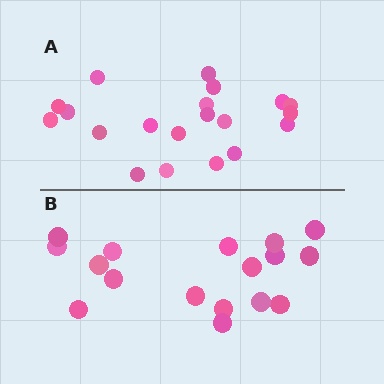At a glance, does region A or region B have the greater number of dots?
Region A (the top region) has more dots.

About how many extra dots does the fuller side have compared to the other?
Region A has just a few more — roughly 2 or 3 more dots than region B.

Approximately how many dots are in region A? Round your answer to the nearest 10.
About 20 dots.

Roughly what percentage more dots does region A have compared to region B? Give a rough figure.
About 20% more.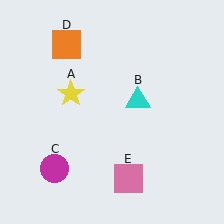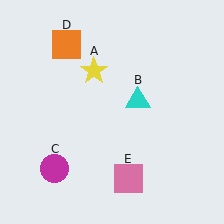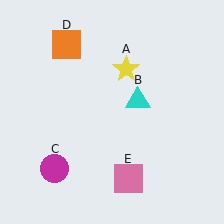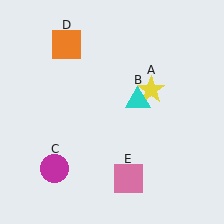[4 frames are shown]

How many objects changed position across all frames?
1 object changed position: yellow star (object A).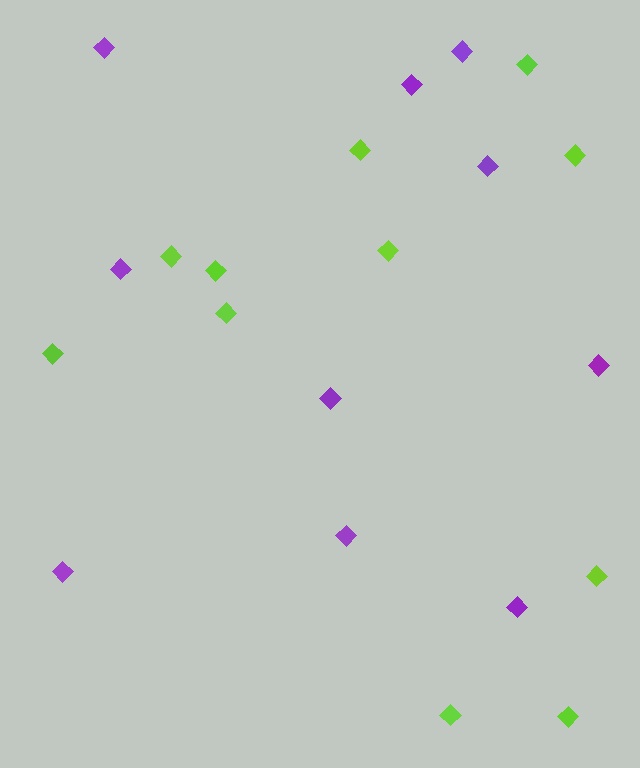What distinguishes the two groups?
There are 2 groups: one group of lime diamonds (11) and one group of purple diamonds (10).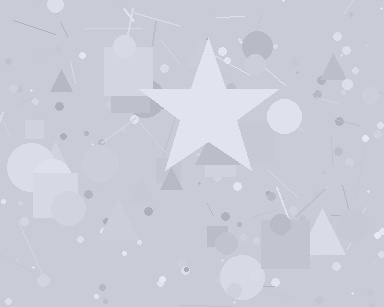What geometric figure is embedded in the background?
A star is embedded in the background.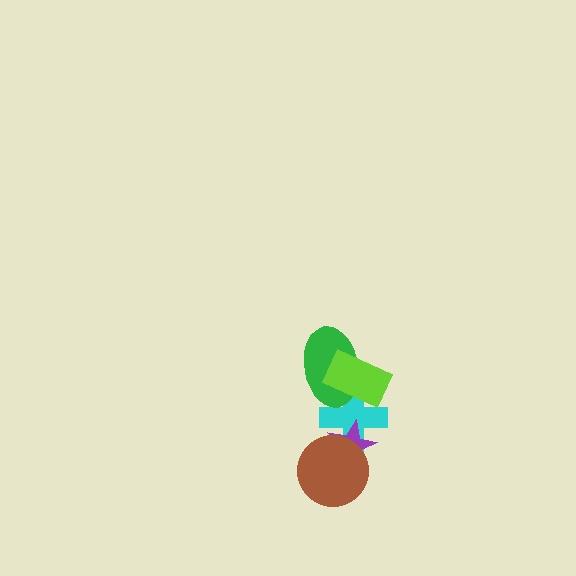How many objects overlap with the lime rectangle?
2 objects overlap with the lime rectangle.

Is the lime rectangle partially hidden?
No, no other shape covers it.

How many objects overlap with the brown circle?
2 objects overlap with the brown circle.